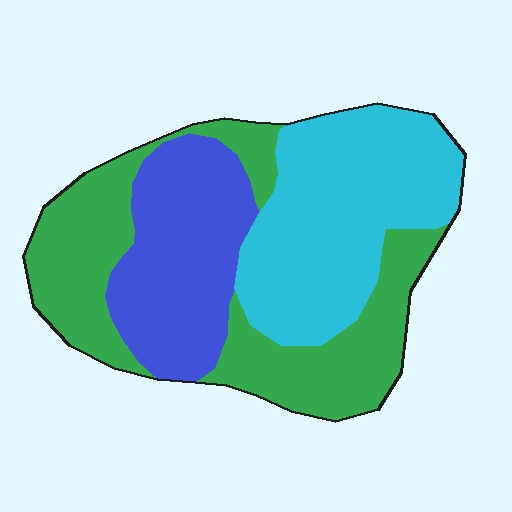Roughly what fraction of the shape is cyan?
Cyan covers about 35% of the shape.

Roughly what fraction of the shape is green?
Green takes up about three eighths (3/8) of the shape.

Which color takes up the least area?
Blue, at roughly 25%.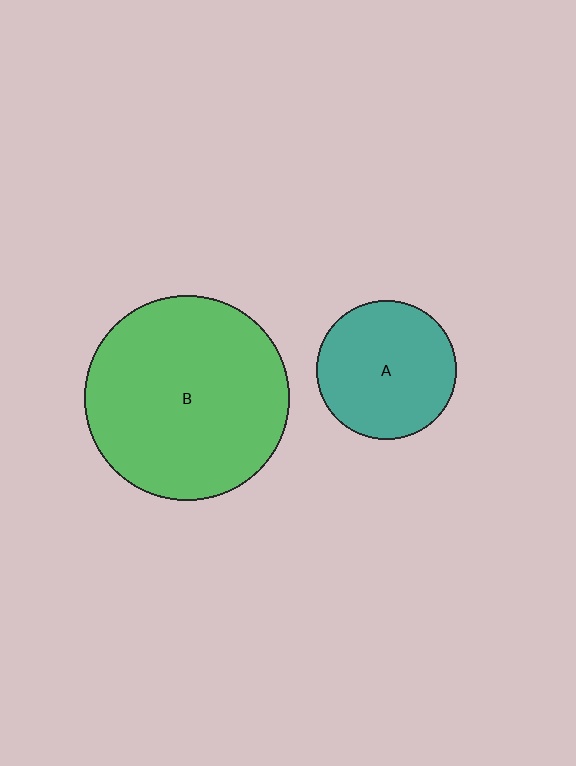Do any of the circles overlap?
No, none of the circles overlap.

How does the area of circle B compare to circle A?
Approximately 2.2 times.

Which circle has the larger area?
Circle B (green).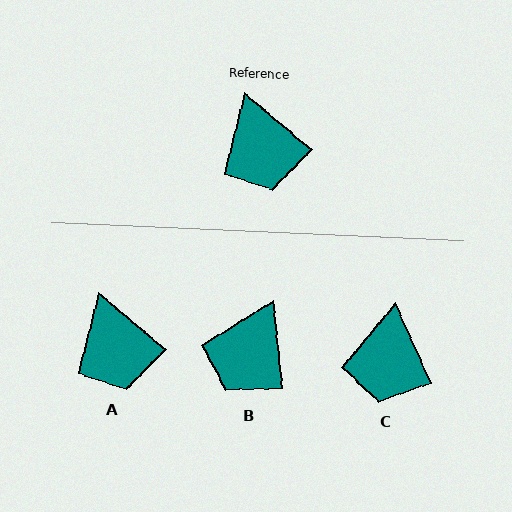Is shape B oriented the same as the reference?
No, it is off by about 43 degrees.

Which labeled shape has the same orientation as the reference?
A.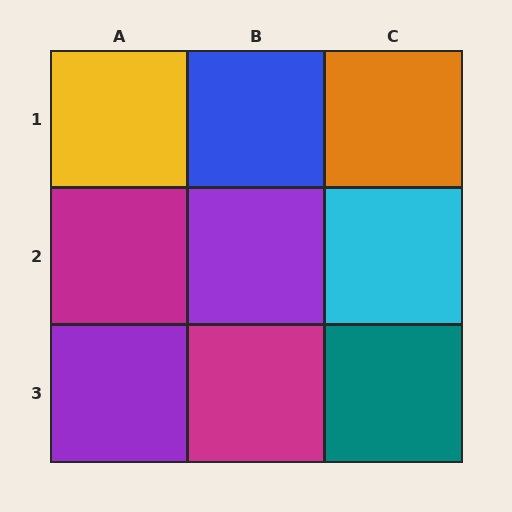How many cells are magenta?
2 cells are magenta.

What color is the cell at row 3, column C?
Teal.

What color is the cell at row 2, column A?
Magenta.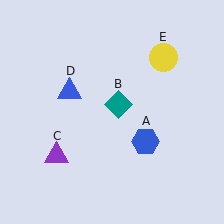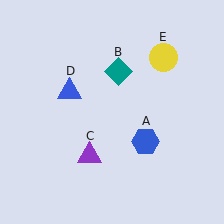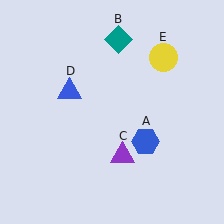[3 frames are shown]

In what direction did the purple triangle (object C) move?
The purple triangle (object C) moved right.